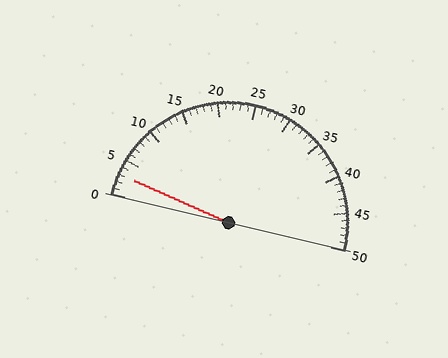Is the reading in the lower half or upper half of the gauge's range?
The reading is in the lower half of the range (0 to 50).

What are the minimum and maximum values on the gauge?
The gauge ranges from 0 to 50.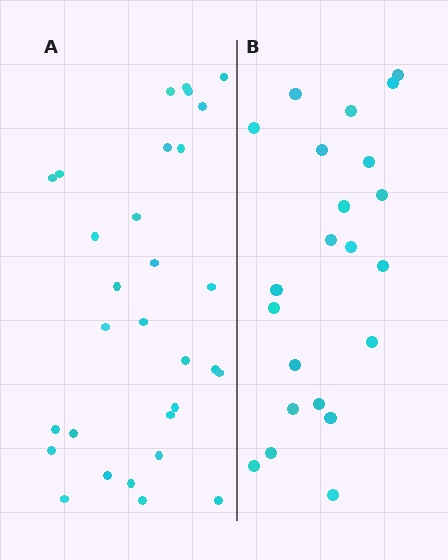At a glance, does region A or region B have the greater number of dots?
Region A (the left region) has more dots.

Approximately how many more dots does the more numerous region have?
Region A has roughly 8 or so more dots than region B.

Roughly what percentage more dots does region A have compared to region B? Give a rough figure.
About 35% more.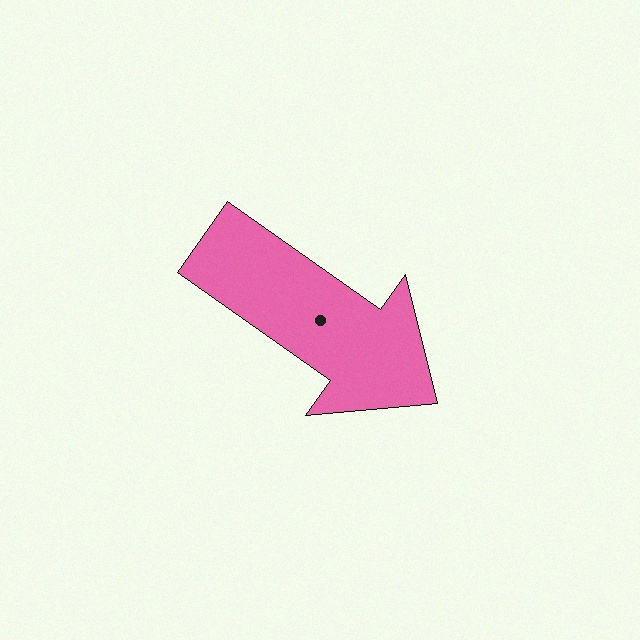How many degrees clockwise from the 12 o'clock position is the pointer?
Approximately 125 degrees.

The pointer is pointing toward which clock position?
Roughly 4 o'clock.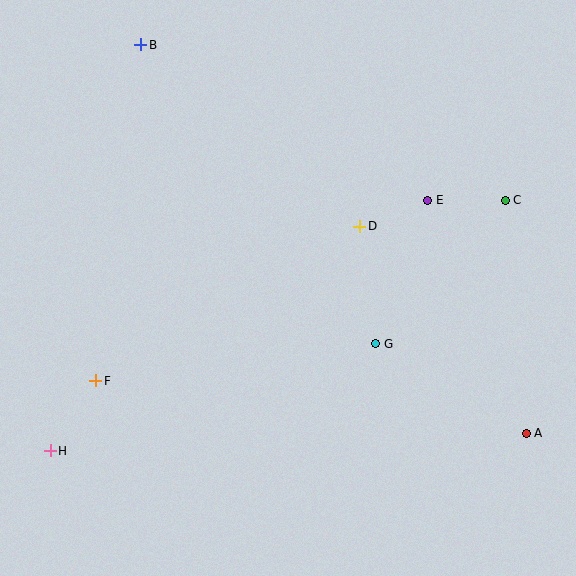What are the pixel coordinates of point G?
Point G is at (376, 344).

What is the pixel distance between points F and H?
The distance between F and H is 83 pixels.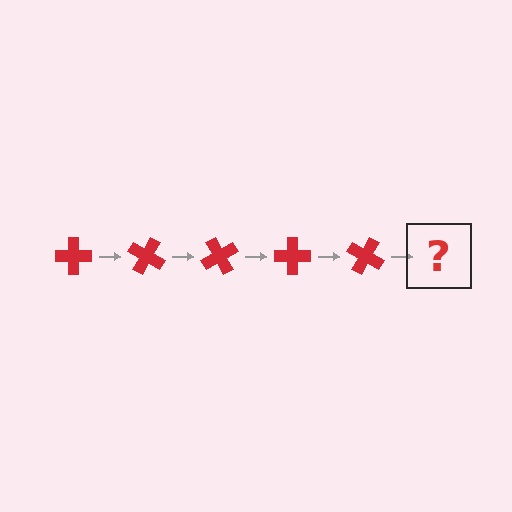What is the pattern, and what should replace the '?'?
The pattern is that the cross rotates 30 degrees each step. The '?' should be a red cross rotated 150 degrees.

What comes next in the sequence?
The next element should be a red cross rotated 150 degrees.